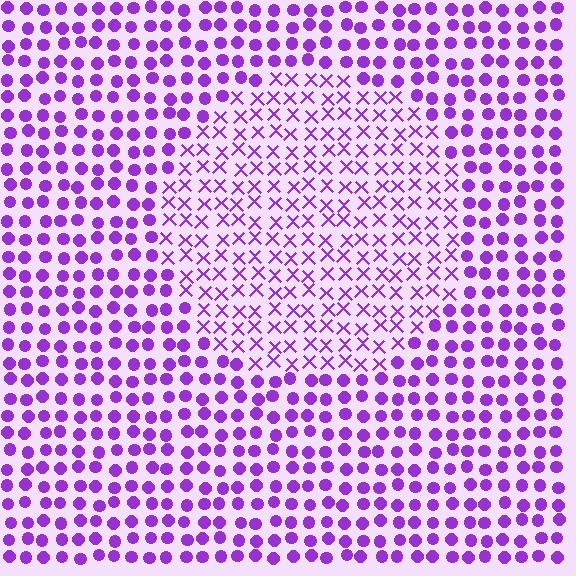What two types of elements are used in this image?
The image uses X marks inside the circle region and circles outside it.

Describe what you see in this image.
The image is filled with small purple elements arranged in a uniform grid. A circle-shaped region contains X marks, while the surrounding area contains circles. The boundary is defined purely by the change in element shape.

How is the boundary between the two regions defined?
The boundary is defined by a change in element shape: X marks inside vs. circles outside. All elements share the same color and spacing.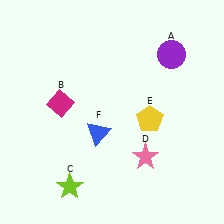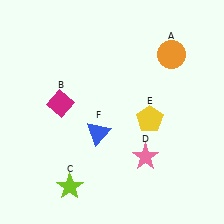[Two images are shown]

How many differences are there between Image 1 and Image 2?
There is 1 difference between the two images.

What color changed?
The circle (A) changed from purple in Image 1 to orange in Image 2.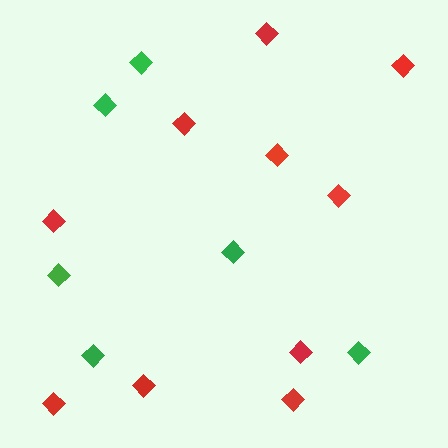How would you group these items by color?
There are 2 groups: one group of red diamonds (10) and one group of green diamonds (6).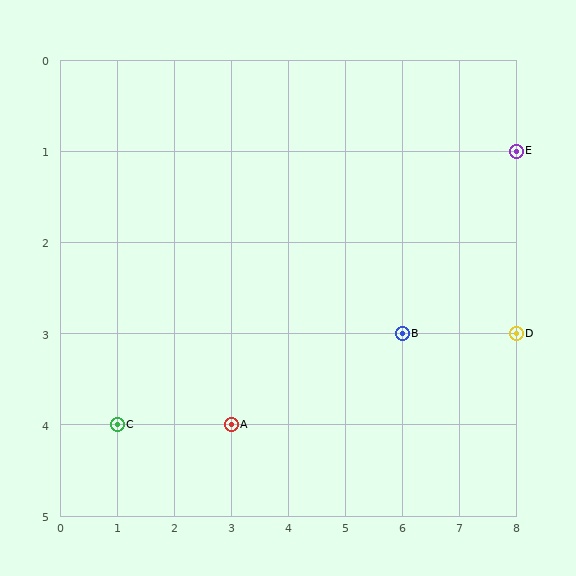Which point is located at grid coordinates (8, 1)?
Point E is at (8, 1).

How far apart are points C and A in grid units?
Points C and A are 2 columns apart.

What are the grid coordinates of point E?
Point E is at grid coordinates (8, 1).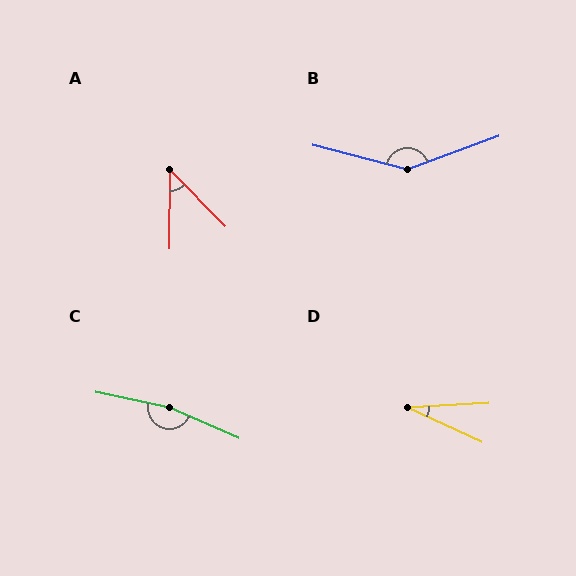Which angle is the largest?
C, at approximately 168 degrees.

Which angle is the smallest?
D, at approximately 28 degrees.